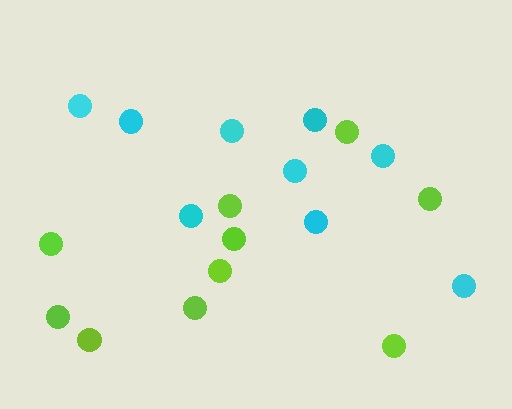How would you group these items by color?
There are 2 groups: one group of lime circles (10) and one group of cyan circles (9).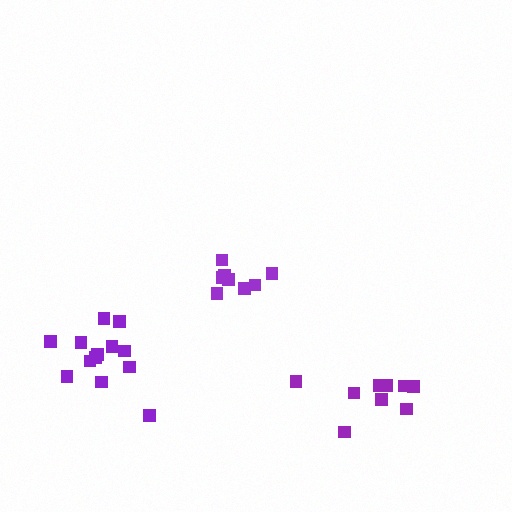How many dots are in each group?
Group 1: 9 dots, Group 2: 8 dots, Group 3: 13 dots (30 total).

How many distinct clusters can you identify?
There are 3 distinct clusters.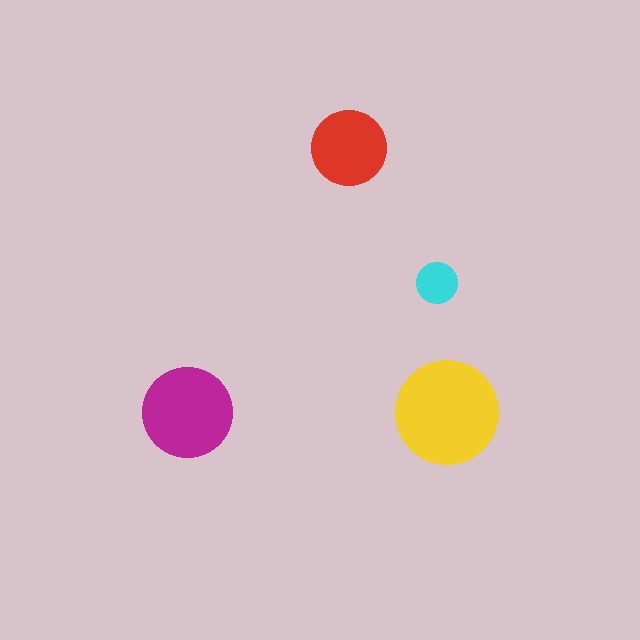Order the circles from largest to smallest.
the yellow one, the magenta one, the red one, the cyan one.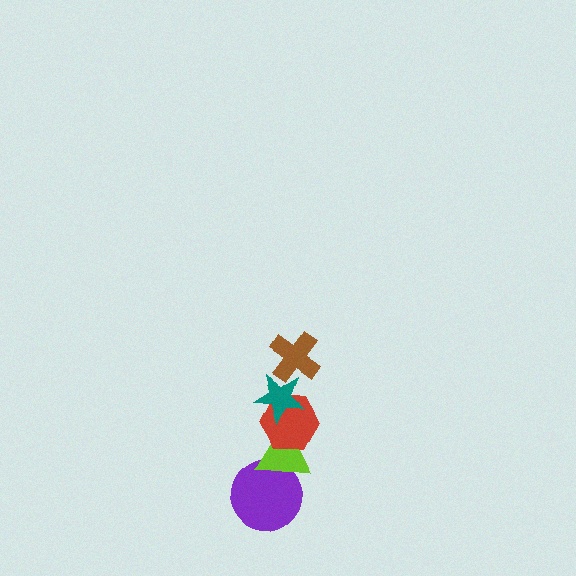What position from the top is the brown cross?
The brown cross is 1st from the top.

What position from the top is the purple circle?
The purple circle is 5th from the top.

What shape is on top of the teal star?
The brown cross is on top of the teal star.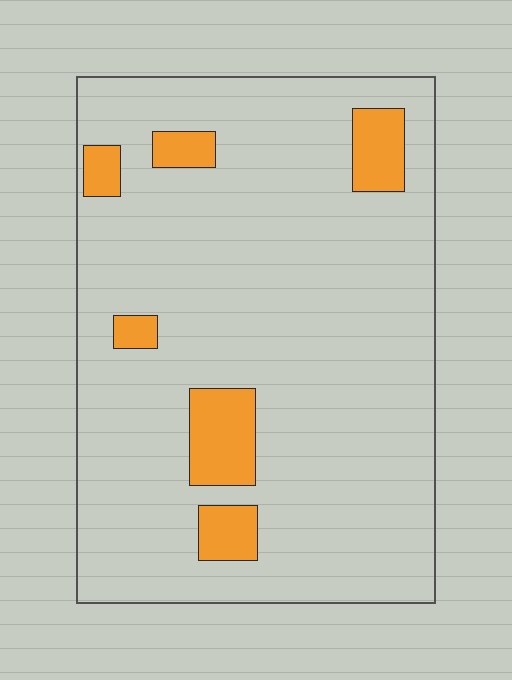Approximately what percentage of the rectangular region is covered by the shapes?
Approximately 10%.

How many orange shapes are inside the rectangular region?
6.